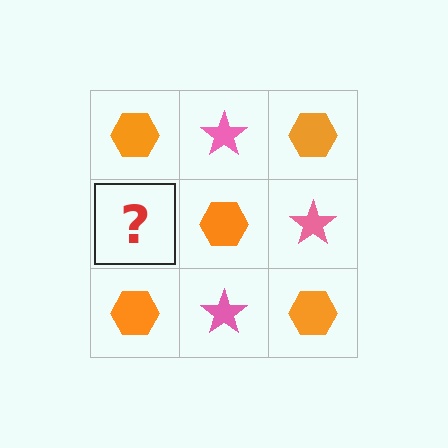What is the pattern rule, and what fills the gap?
The rule is that it alternates orange hexagon and pink star in a checkerboard pattern. The gap should be filled with a pink star.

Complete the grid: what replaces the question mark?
The question mark should be replaced with a pink star.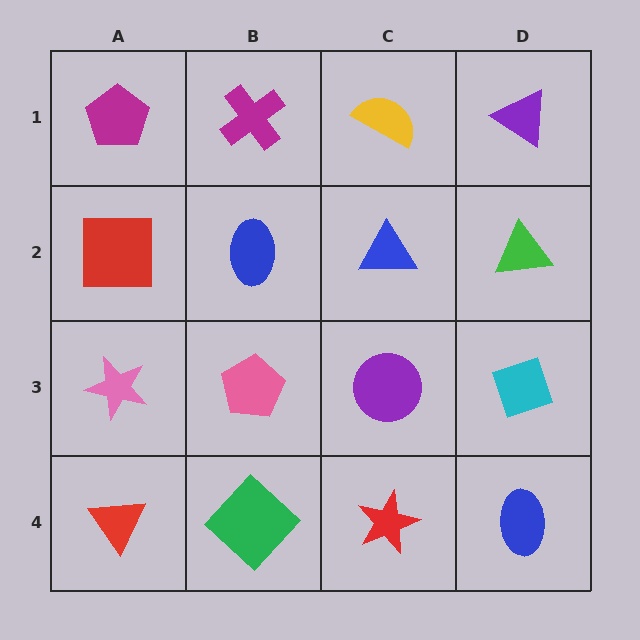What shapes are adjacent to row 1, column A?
A red square (row 2, column A), a magenta cross (row 1, column B).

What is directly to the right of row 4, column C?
A blue ellipse.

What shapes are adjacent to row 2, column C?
A yellow semicircle (row 1, column C), a purple circle (row 3, column C), a blue ellipse (row 2, column B), a green triangle (row 2, column D).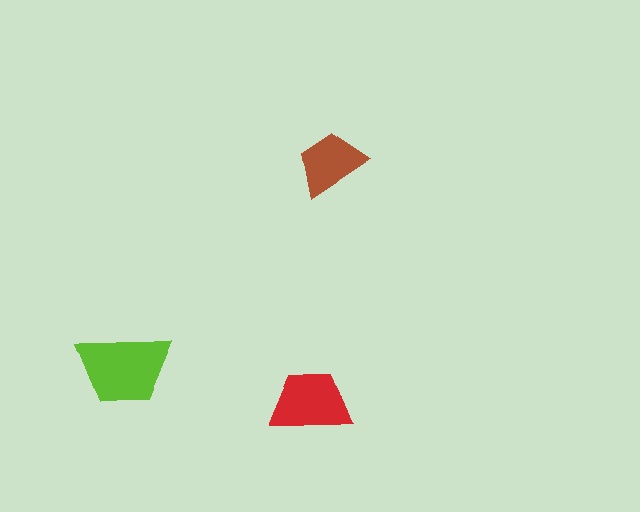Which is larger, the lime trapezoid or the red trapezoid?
The lime one.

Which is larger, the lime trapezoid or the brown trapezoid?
The lime one.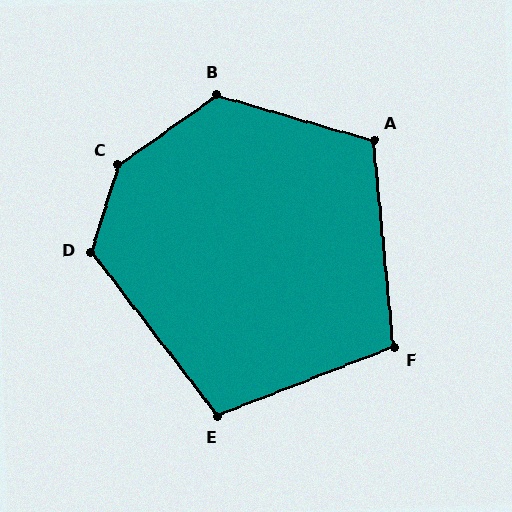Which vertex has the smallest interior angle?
F, at approximately 106 degrees.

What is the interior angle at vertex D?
Approximately 125 degrees (obtuse).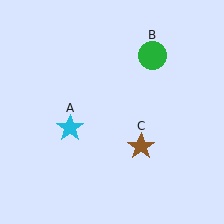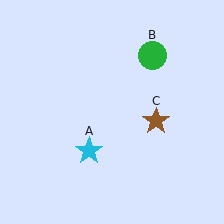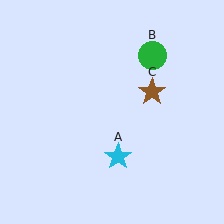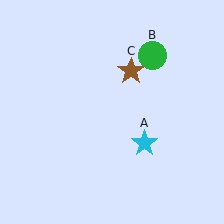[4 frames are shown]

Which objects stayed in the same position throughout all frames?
Green circle (object B) remained stationary.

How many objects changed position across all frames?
2 objects changed position: cyan star (object A), brown star (object C).